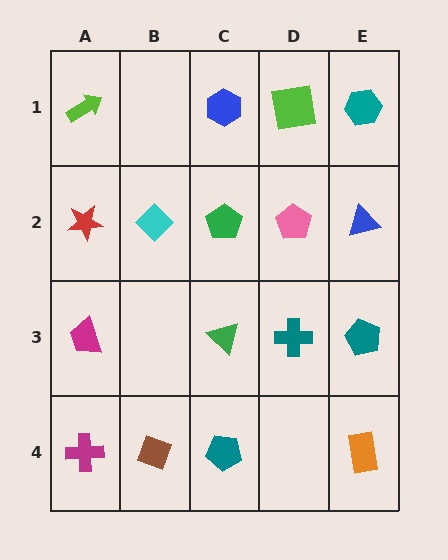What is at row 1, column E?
A teal hexagon.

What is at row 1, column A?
A lime arrow.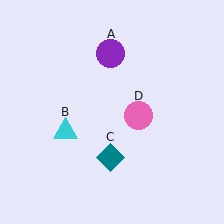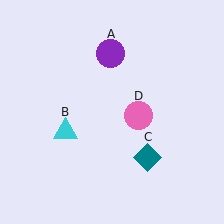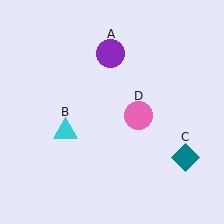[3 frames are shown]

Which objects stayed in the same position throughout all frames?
Purple circle (object A) and cyan triangle (object B) and pink circle (object D) remained stationary.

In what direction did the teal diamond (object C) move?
The teal diamond (object C) moved right.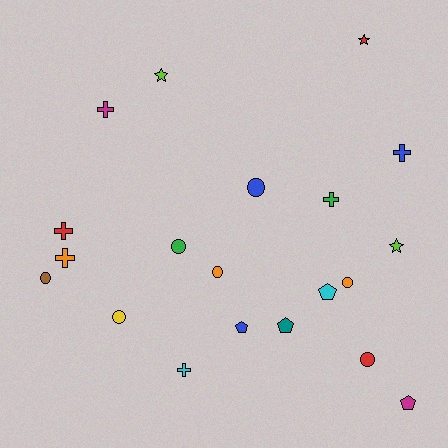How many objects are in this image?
There are 20 objects.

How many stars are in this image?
There are 3 stars.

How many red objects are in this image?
There are 3 red objects.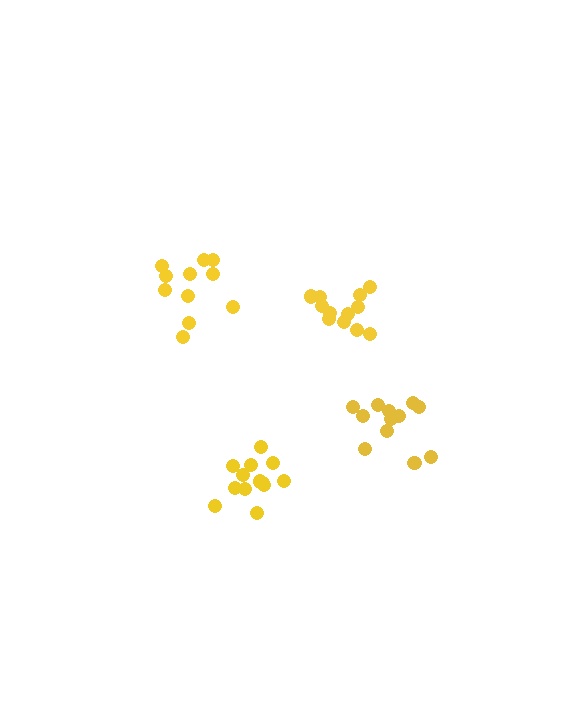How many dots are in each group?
Group 1: 12 dots, Group 2: 13 dots, Group 3: 11 dots, Group 4: 12 dots (48 total).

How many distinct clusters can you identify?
There are 4 distinct clusters.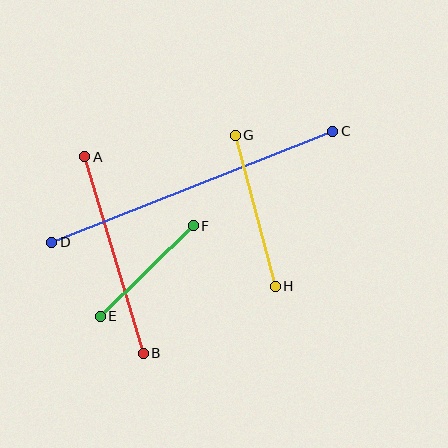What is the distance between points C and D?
The distance is approximately 302 pixels.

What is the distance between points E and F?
The distance is approximately 130 pixels.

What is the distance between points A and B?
The distance is approximately 205 pixels.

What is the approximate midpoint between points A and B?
The midpoint is at approximately (114, 255) pixels.